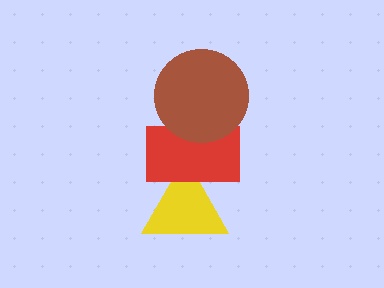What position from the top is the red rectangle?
The red rectangle is 2nd from the top.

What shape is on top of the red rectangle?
The brown circle is on top of the red rectangle.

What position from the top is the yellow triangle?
The yellow triangle is 3rd from the top.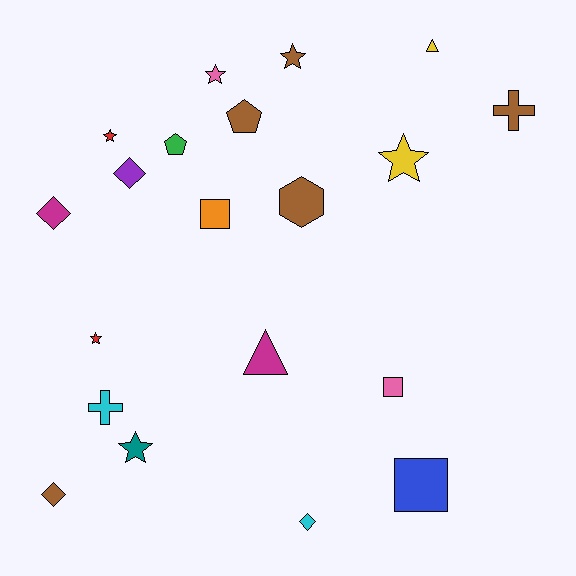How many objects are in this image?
There are 20 objects.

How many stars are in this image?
There are 6 stars.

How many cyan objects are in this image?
There are 2 cyan objects.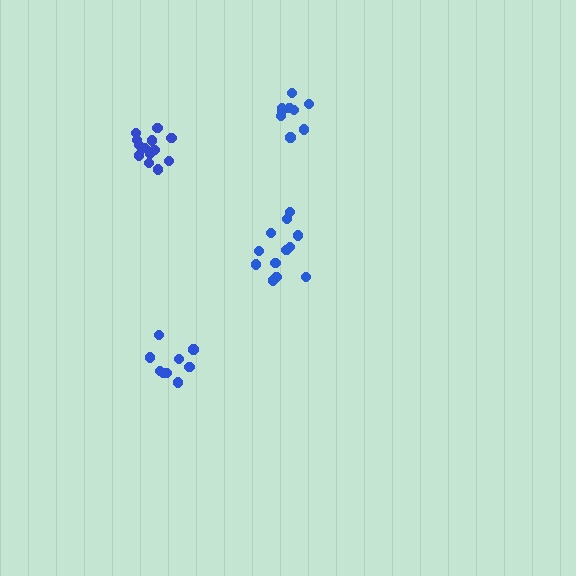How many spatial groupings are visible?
There are 4 spatial groupings.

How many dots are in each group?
Group 1: 12 dots, Group 2: 9 dots, Group 3: 13 dots, Group 4: 9 dots (43 total).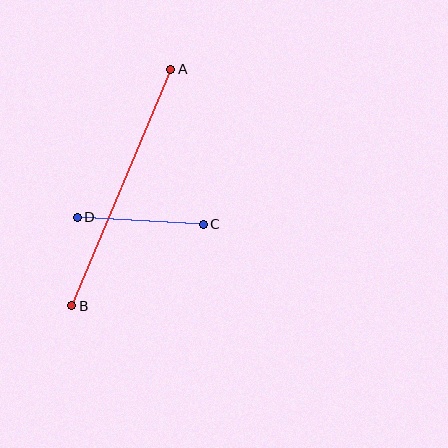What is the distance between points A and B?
The distance is approximately 256 pixels.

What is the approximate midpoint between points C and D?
The midpoint is at approximately (140, 221) pixels.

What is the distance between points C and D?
The distance is approximately 126 pixels.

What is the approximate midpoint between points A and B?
The midpoint is at approximately (121, 188) pixels.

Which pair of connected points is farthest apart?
Points A and B are farthest apart.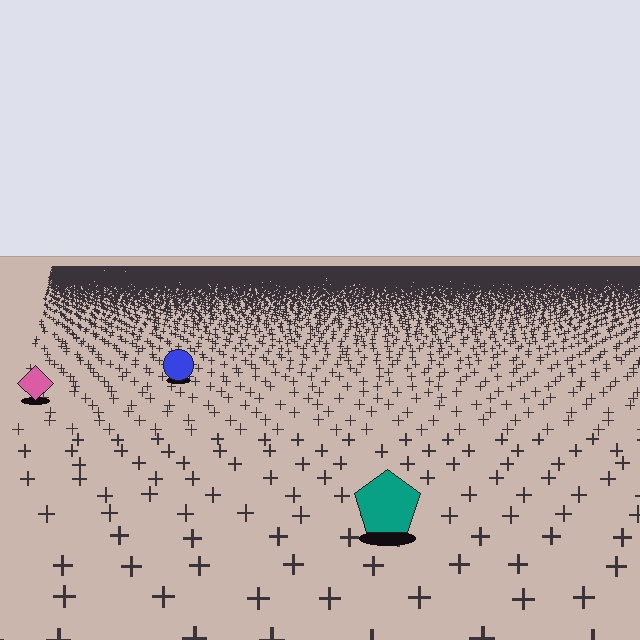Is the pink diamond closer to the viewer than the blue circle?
Yes. The pink diamond is closer — you can tell from the texture gradient: the ground texture is coarser near it.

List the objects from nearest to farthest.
From nearest to farthest: the teal pentagon, the pink diamond, the blue circle.